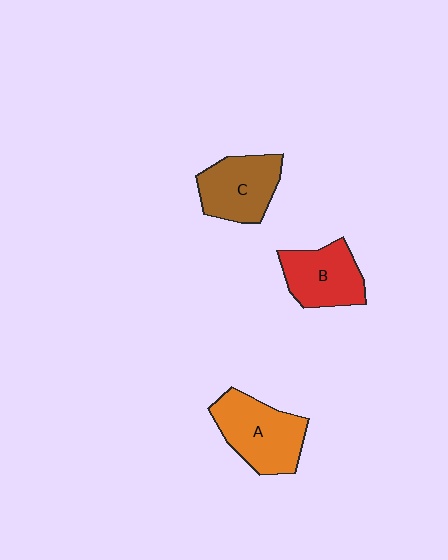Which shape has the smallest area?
Shape B (red).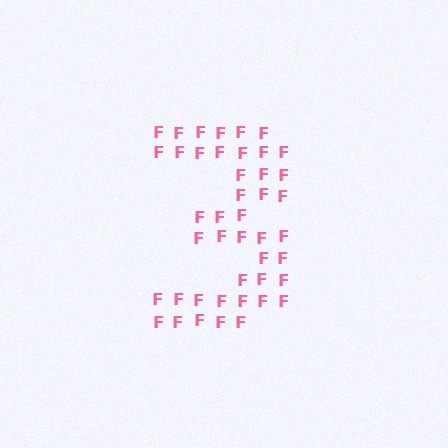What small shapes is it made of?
It is made of small letter F's.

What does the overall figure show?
The overall figure shows the digit 3.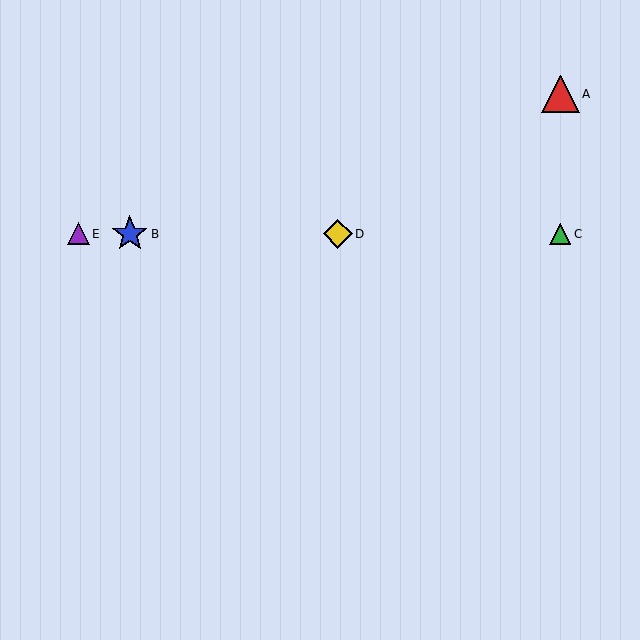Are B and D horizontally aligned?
Yes, both are at y≈234.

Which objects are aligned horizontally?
Objects B, C, D, E are aligned horizontally.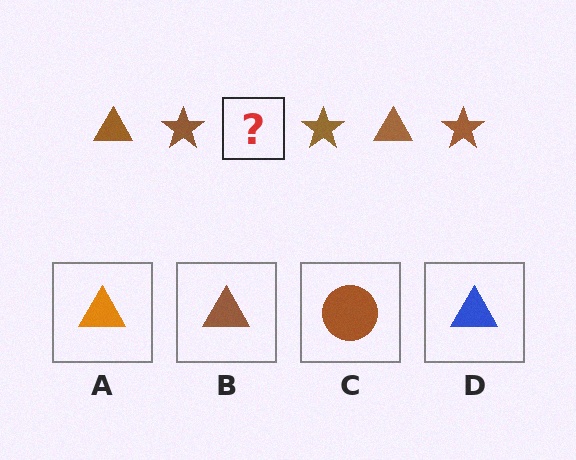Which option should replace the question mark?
Option B.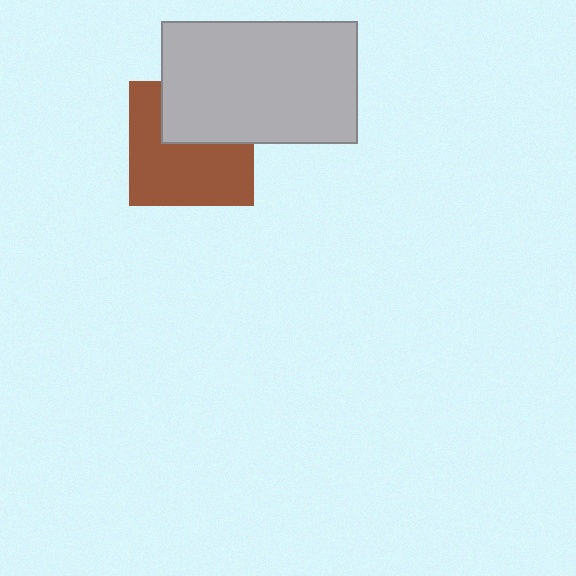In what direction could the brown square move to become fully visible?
The brown square could move down. That would shift it out from behind the light gray rectangle entirely.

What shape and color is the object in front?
The object in front is a light gray rectangle.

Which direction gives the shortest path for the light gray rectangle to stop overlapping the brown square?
Moving up gives the shortest separation.